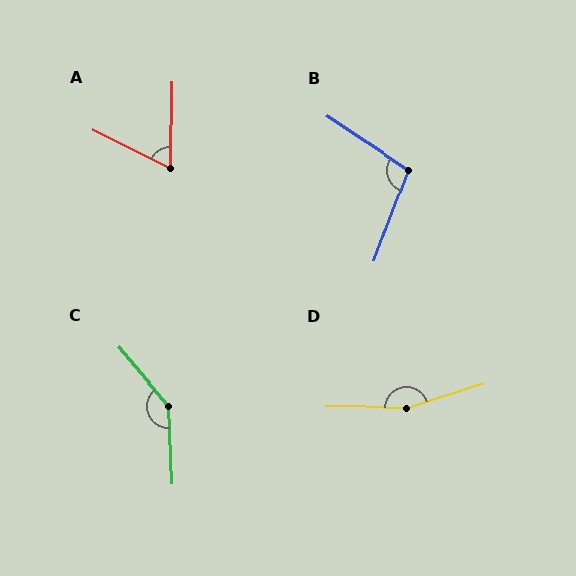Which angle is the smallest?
A, at approximately 65 degrees.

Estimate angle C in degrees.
Approximately 143 degrees.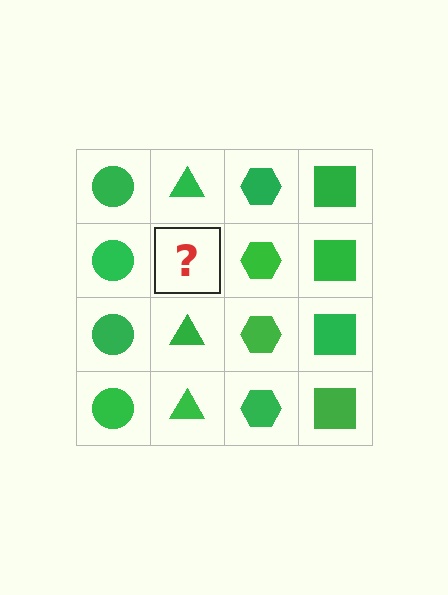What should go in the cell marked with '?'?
The missing cell should contain a green triangle.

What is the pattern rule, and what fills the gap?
The rule is that each column has a consistent shape. The gap should be filled with a green triangle.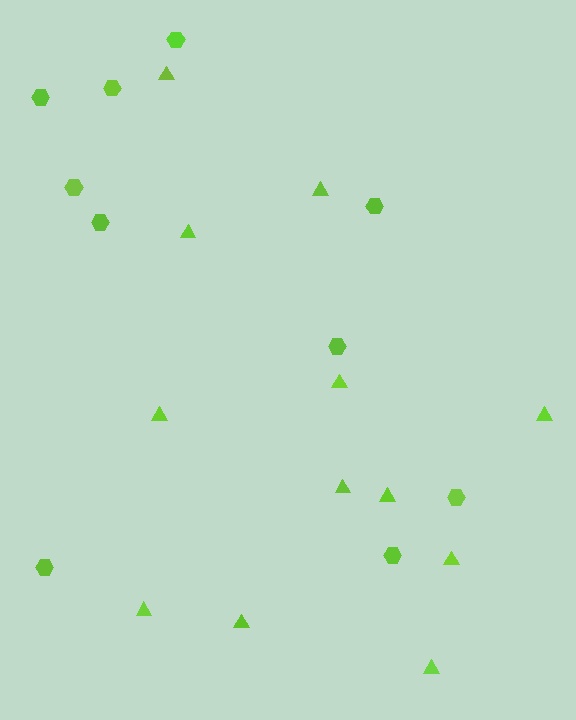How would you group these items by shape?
There are 2 groups: one group of hexagons (10) and one group of triangles (12).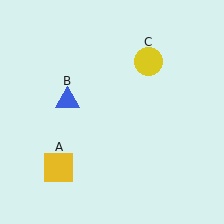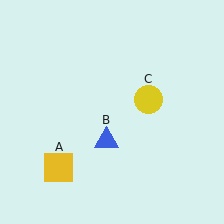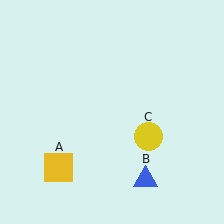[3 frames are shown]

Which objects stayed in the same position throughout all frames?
Yellow square (object A) remained stationary.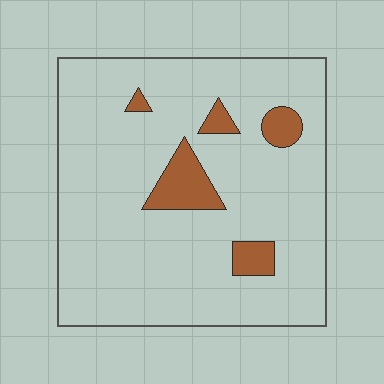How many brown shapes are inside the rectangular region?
5.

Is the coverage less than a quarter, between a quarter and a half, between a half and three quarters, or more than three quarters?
Less than a quarter.